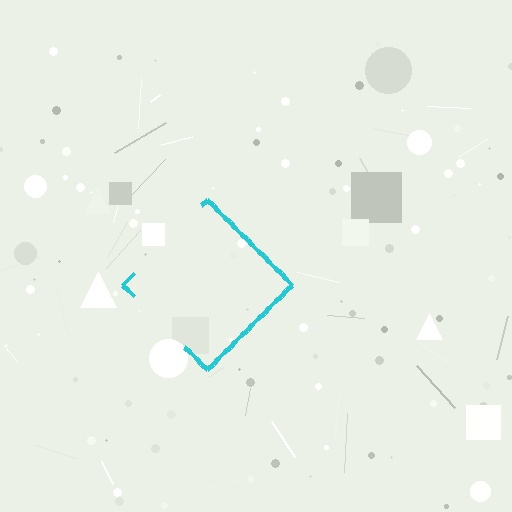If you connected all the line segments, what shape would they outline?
They would outline a diamond.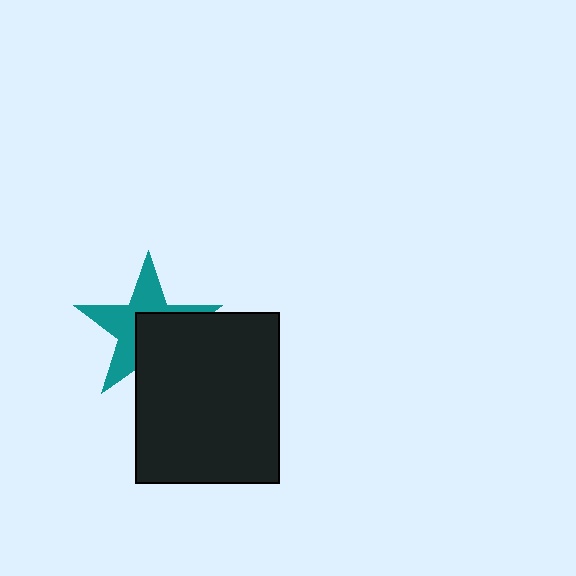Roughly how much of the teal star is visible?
About half of it is visible (roughly 54%).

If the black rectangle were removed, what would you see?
You would see the complete teal star.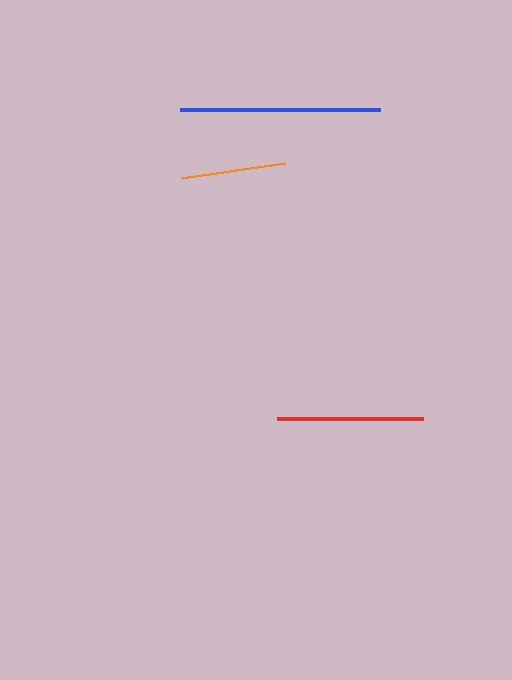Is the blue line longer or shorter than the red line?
The blue line is longer than the red line.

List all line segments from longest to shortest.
From longest to shortest: blue, red, orange.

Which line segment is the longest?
The blue line is the longest at approximately 200 pixels.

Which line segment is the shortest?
The orange line is the shortest at approximately 105 pixels.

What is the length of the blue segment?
The blue segment is approximately 200 pixels long.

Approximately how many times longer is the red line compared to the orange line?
The red line is approximately 1.4 times the length of the orange line.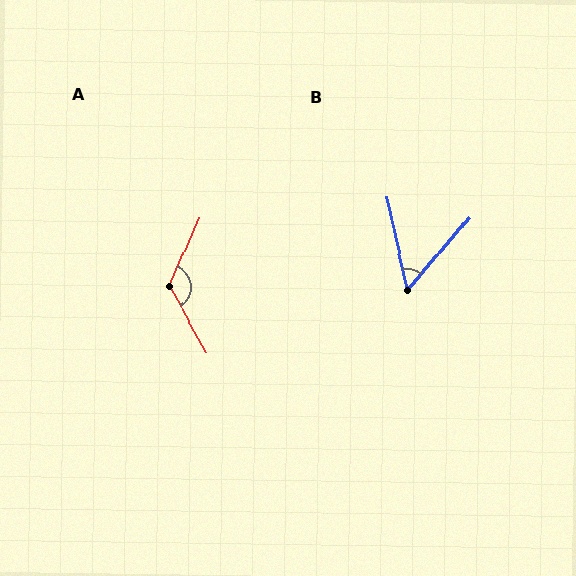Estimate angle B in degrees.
Approximately 53 degrees.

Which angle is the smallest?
B, at approximately 53 degrees.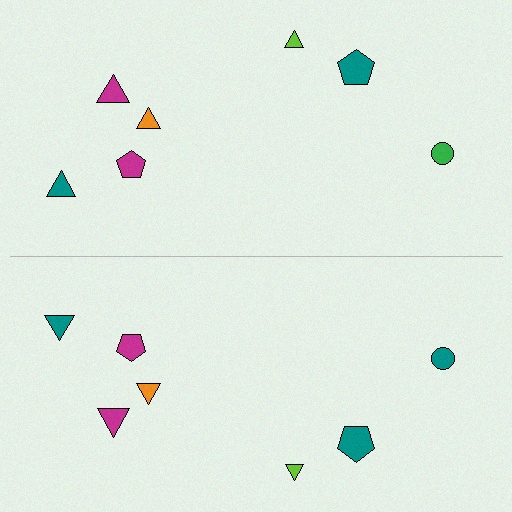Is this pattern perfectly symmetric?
No, the pattern is not perfectly symmetric. The teal circle on the bottom side breaks the symmetry — its mirror counterpart is green.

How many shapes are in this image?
There are 14 shapes in this image.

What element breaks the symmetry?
The teal circle on the bottom side breaks the symmetry — its mirror counterpart is green.